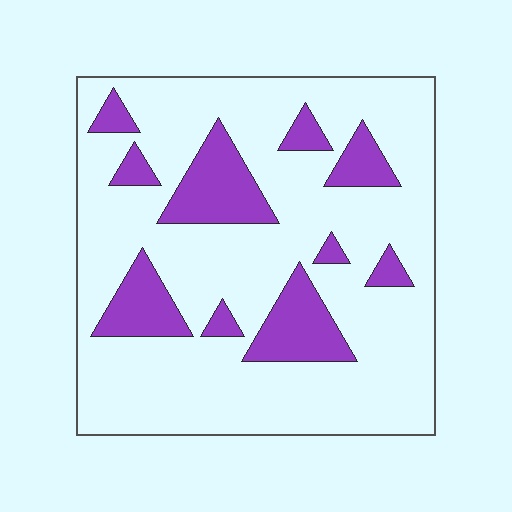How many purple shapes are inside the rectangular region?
10.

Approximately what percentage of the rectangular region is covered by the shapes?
Approximately 20%.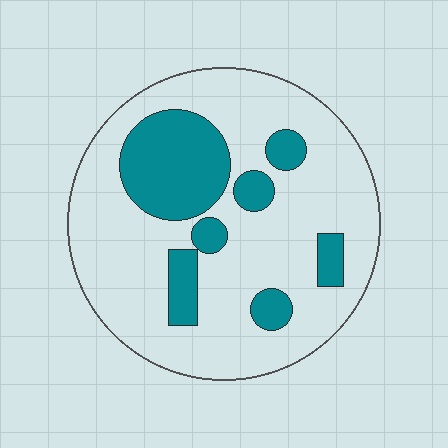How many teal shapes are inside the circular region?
7.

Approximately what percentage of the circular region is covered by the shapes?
Approximately 25%.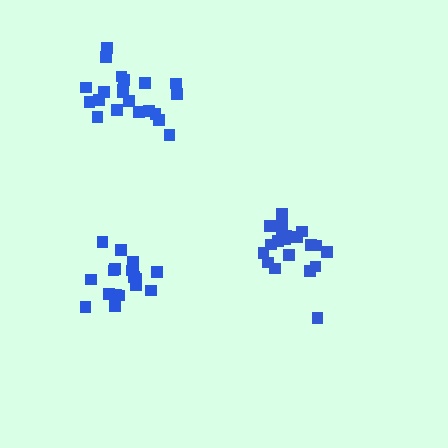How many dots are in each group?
Group 1: 18 dots, Group 2: 21 dots, Group 3: 20 dots (59 total).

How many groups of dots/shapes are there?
There are 3 groups.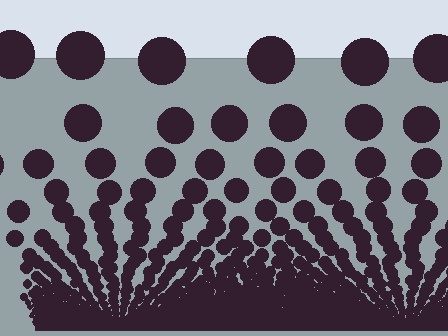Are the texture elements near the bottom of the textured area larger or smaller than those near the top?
Smaller. The gradient is inverted — elements near the bottom are smaller and denser.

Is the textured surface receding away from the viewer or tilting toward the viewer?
The surface appears to tilt toward the viewer. Texture elements get larger and sparser toward the top.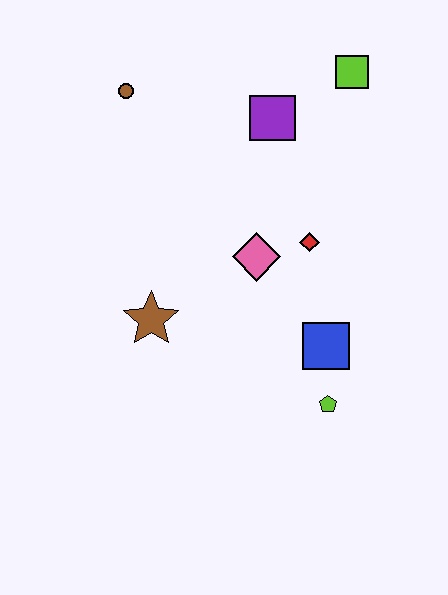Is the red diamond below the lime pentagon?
No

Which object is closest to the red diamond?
The pink diamond is closest to the red diamond.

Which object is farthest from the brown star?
The lime square is farthest from the brown star.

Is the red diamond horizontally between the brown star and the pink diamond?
No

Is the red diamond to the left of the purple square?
No